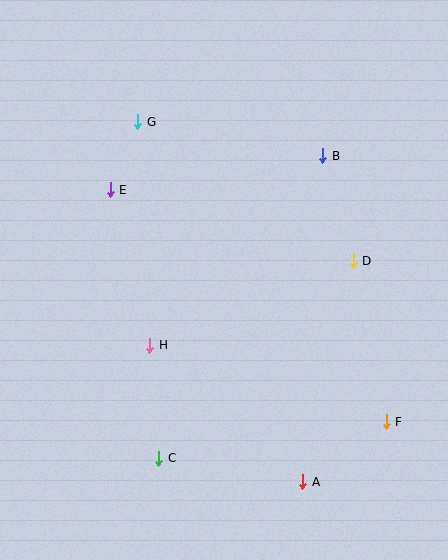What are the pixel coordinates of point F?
Point F is at (386, 422).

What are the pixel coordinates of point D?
Point D is at (353, 261).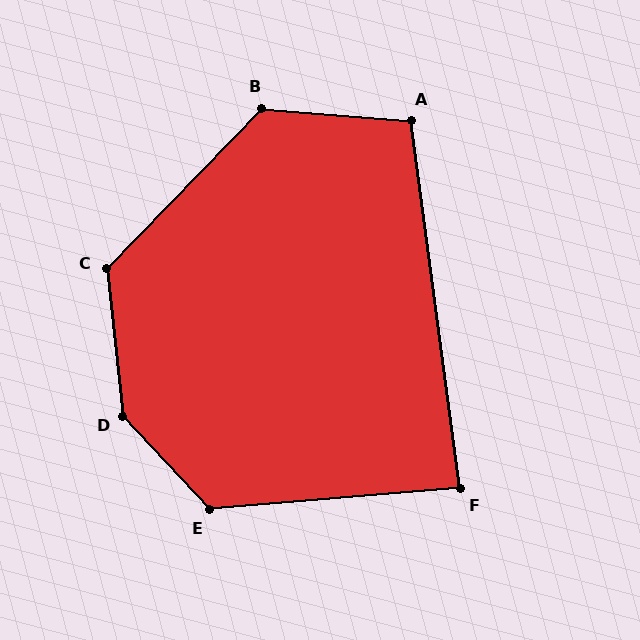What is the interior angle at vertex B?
Approximately 129 degrees (obtuse).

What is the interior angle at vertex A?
Approximately 102 degrees (obtuse).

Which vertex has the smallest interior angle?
F, at approximately 87 degrees.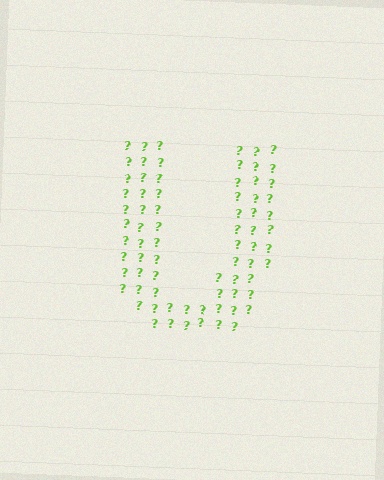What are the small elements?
The small elements are question marks.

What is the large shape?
The large shape is the letter U.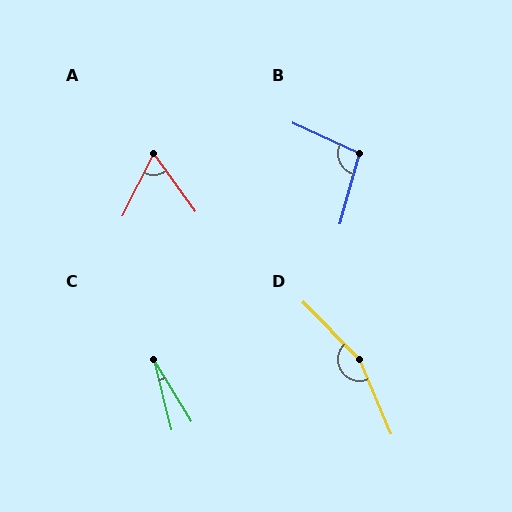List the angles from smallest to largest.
C (18°), A (62°), B (100°), D (159°).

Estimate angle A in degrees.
Approximately 62 degrees.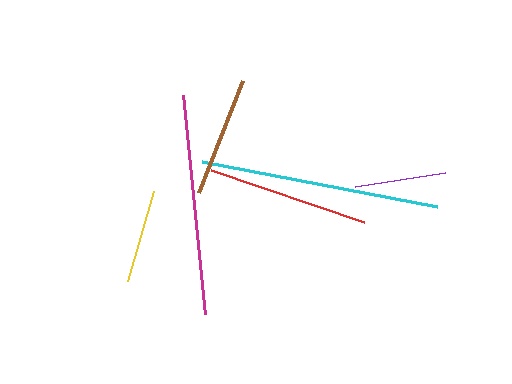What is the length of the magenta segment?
The magenta segment is approximately 219 pixels long.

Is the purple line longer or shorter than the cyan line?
The cyan line is longer than the purple line.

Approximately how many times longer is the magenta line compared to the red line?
The magenta line is approximately 1.4 times the length of the red line.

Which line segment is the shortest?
The purple line is the shortest at approximately 91 pixels.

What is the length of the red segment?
The red segment is approximately 162 pixels long.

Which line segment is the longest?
The cyan line is the longest at approximately 240 pixels.